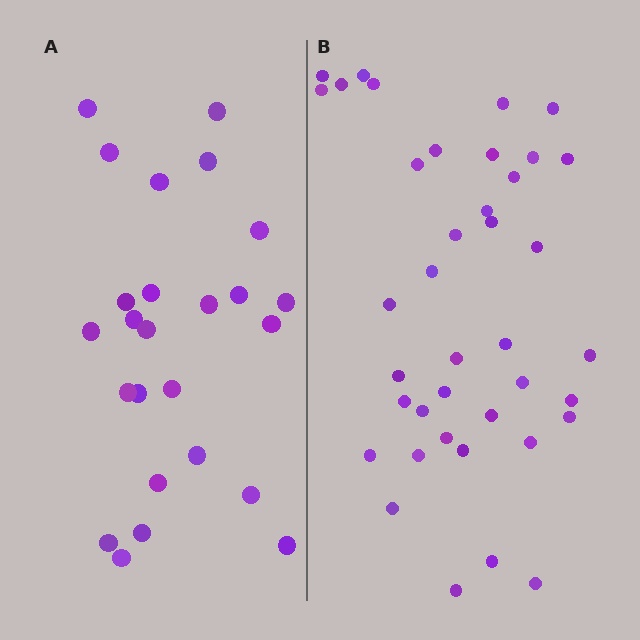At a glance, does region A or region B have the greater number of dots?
Region B (the right region) has more dots.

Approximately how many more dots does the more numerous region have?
Region B has approximately 15 more dots than region A.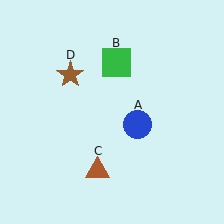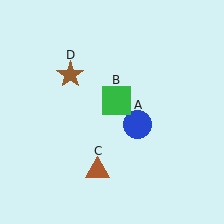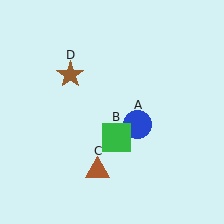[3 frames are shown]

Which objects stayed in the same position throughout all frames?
Blue circle (object A) and brown triangle (object C) and brown star (object D) remained stationary.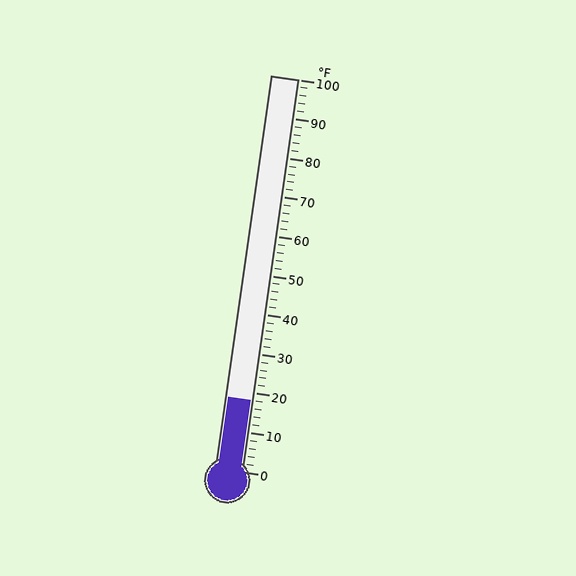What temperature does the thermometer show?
The thermometer shows approximately 18°F.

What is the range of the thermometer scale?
The thermometer scale ranges from 0°F to 100°F.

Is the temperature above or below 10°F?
The temperature is above 10°F.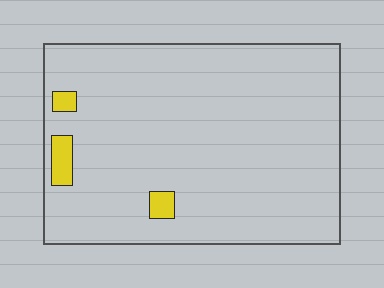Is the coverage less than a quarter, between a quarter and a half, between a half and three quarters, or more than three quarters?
Less than a quarter.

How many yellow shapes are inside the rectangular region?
3.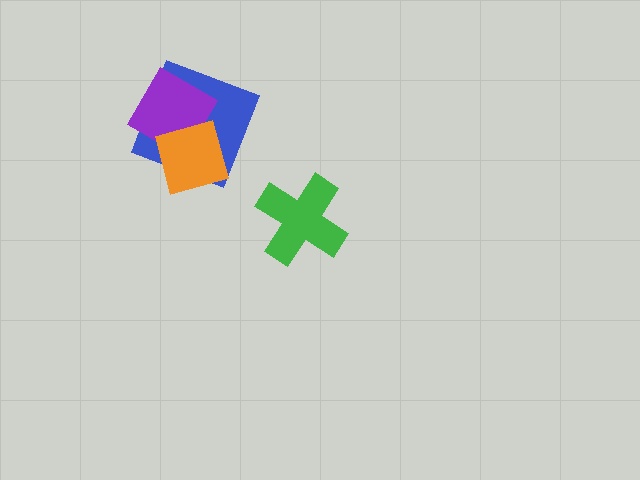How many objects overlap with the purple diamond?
2 objects overlap with the purple diamond.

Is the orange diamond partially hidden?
No, no other shape covers it.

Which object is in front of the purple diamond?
The orange diamond is in front of the purple diamond.